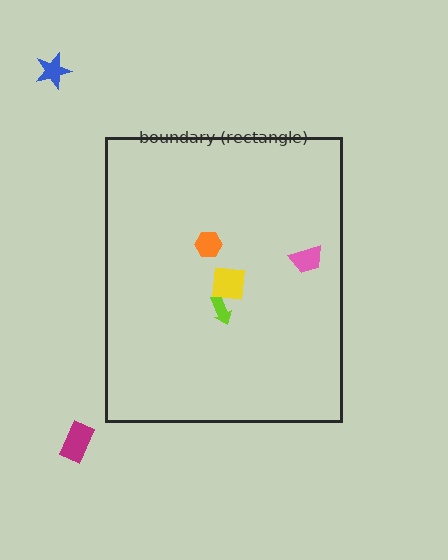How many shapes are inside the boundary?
4 inside, 2 outside.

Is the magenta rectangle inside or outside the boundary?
Outside.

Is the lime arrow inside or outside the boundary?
Inside.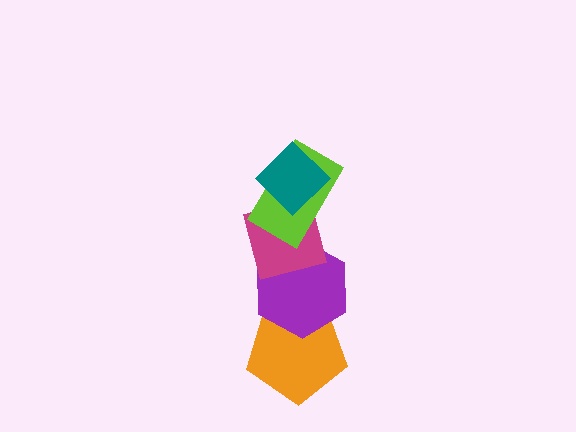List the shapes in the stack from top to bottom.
From top to bottom: the teal diamond, the lime rectangle, the magenta square, the purple hexagon, the orange pentagon.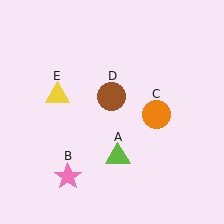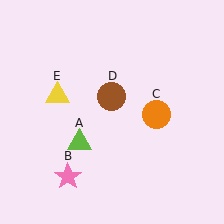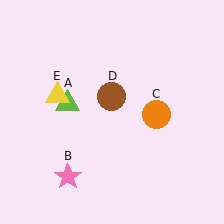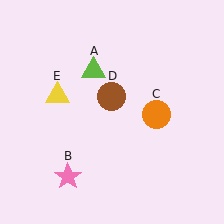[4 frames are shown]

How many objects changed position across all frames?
1 object changed position: lime triangle (object A).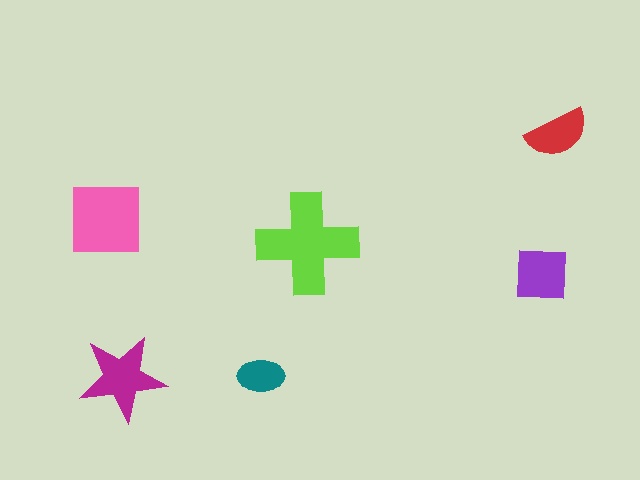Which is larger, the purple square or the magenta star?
The magenta star.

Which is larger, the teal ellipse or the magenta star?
The magenta star.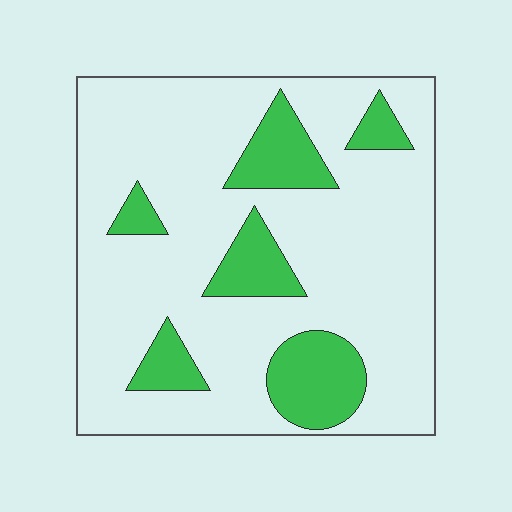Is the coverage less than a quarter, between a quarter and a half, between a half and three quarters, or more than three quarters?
Less than a quarter.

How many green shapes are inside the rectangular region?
6.